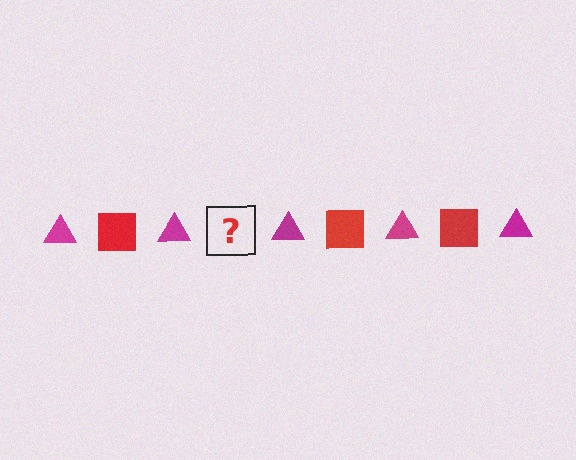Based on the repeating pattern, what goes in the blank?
The blank should be a red square.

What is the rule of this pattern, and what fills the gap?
The rule is that the pattern alternates between magenta triangle and red square. The gap should be filled with a red square.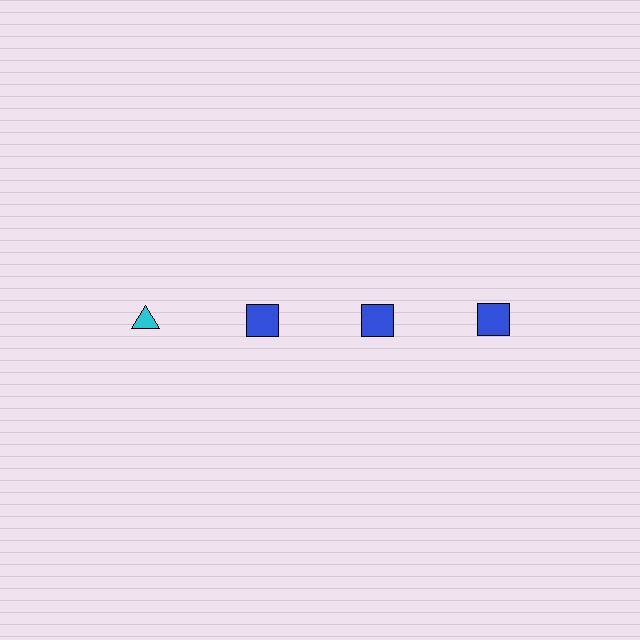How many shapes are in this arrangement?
There are 4 shapes arranged in a grid pattern.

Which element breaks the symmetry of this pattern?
The cyan triangle in the top row, leftmost column breaks the symmetry. All other shapes are blue squares.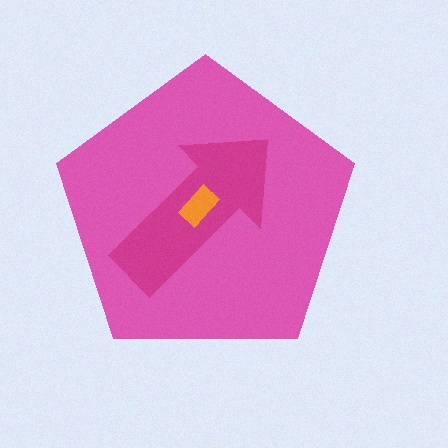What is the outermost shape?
The pink pentagon.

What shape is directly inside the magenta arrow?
The orange rectangle.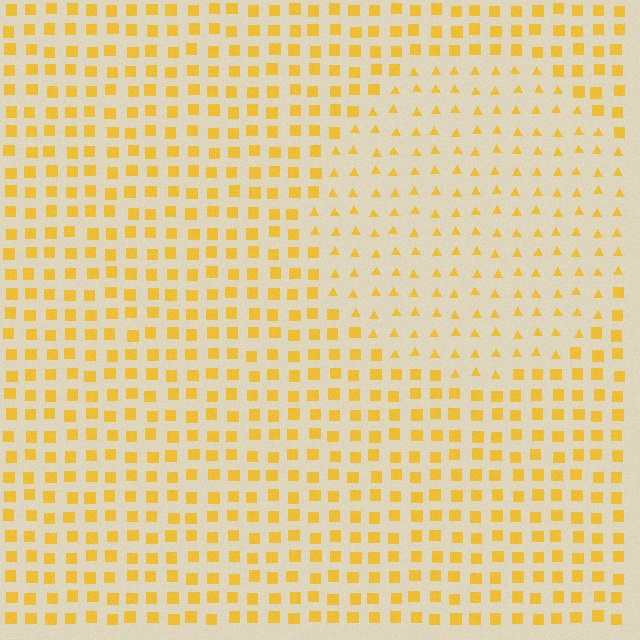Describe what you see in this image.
The image is filled with small yellow elements arranged in a uniform grid. A circle-shaped region contains triangles, while the surrounding area contains squares. The boundary is defined purely by the change in element shape.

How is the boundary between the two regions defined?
The boundary is defined by a change in element shape: triangles inside vs. squares outside. All elements share the same color and spacing.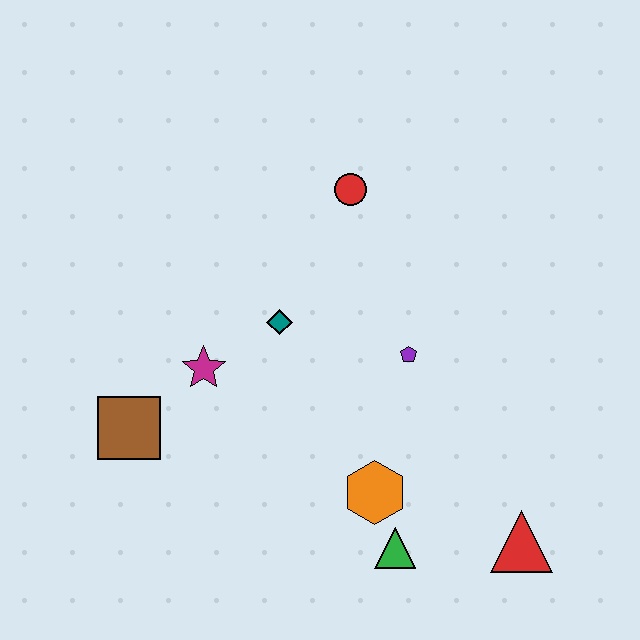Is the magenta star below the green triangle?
No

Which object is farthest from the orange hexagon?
The red circle is farthest from the orange hexagon.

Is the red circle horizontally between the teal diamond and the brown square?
No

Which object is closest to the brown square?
The magenta star is closest to the brown square.